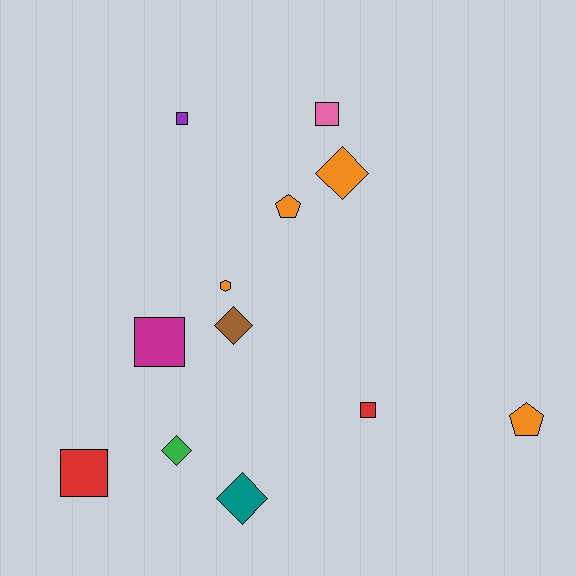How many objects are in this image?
There are 12 objects.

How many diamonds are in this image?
There are 4 diamonds.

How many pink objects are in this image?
There is 1 pink object.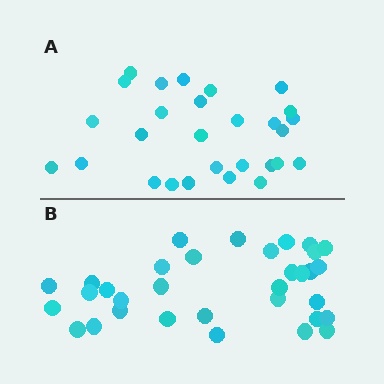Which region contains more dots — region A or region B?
Region B (the bottom region) has more dots.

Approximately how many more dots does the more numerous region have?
Region B has about 5 more dots than region A.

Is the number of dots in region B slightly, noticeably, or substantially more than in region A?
Region B has only slightly more — the two regions are fairly close. The ratio is roughly 1.2 to 1.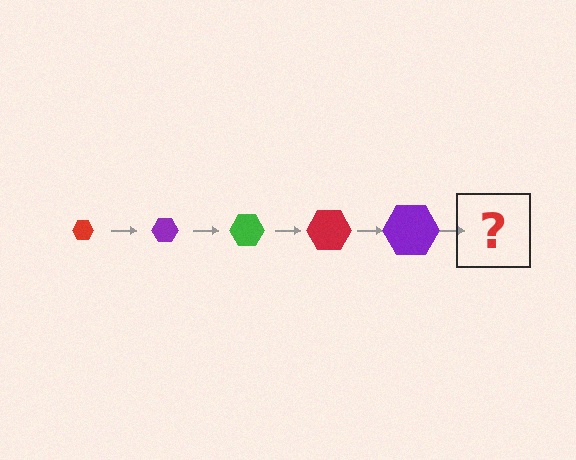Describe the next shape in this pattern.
It should be a green hexagon, larger than the previous one.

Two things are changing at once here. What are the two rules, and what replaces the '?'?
The two rules are that the hexagon grows larger each step and the color cycles through red, purple, and green. The '?' should be a green hexagon, larger than the previous one.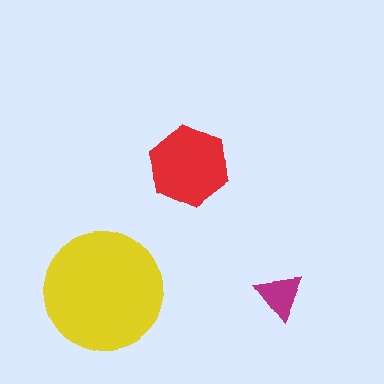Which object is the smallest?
The magenta triangle.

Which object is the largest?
The yellow circle.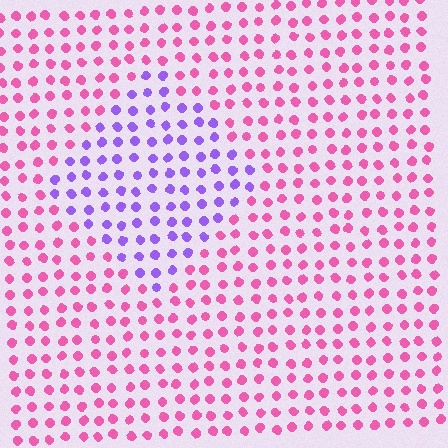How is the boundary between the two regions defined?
The boundary is defined purely by a slight shift in hue (about 60 degrees). Spacing, size, and orientation are identical on both sides.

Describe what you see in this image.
The image is filled with small pink elements in a uniform arrangement. A diamond-shaped region is visible where the elements are tinted to a slightly different hue, forming a subtle color boundary.